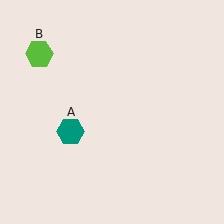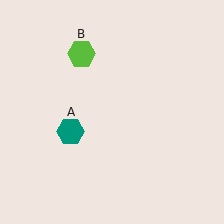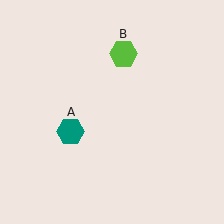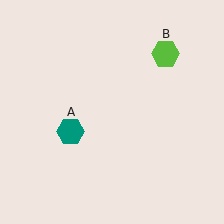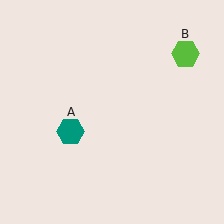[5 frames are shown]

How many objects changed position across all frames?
1 object changed position: lime hexagon (object B).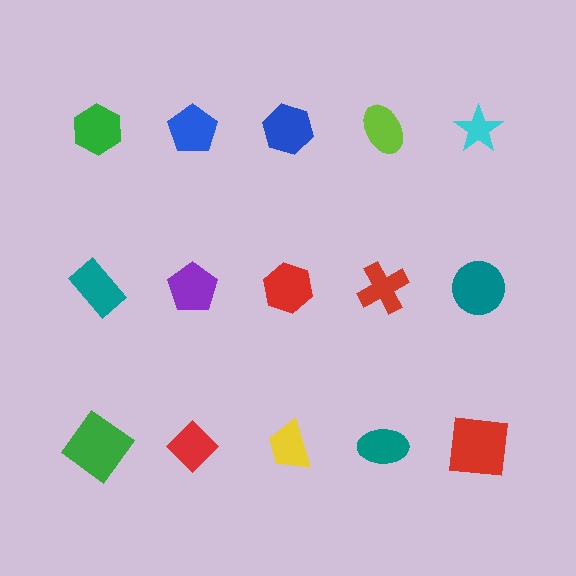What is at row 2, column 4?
A red cross.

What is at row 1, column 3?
A blue hexagon.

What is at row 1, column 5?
A cyan star.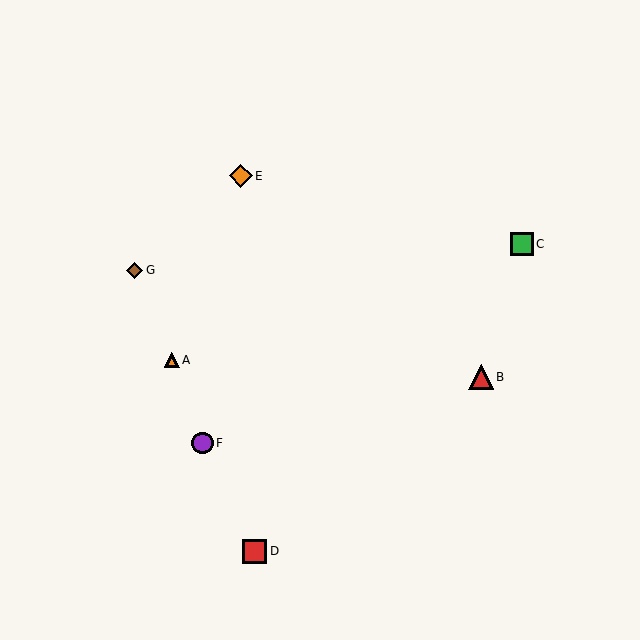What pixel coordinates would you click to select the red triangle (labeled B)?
Click at (481, 377) to select the red triangle B.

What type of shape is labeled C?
Shape C is a green square.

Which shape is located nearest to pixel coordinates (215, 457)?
The purple circle (labeled F) at (203, 443) is nearest to that location.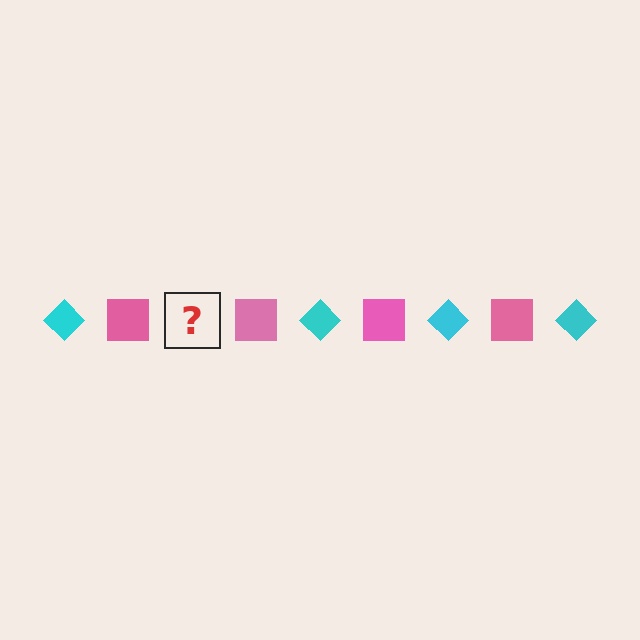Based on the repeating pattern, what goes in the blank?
The blank should be a cyan diamond.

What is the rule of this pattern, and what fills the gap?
The rule is that the pattern alternates between cyan diamond and pink square. The gap should be filled with a cyan diamond.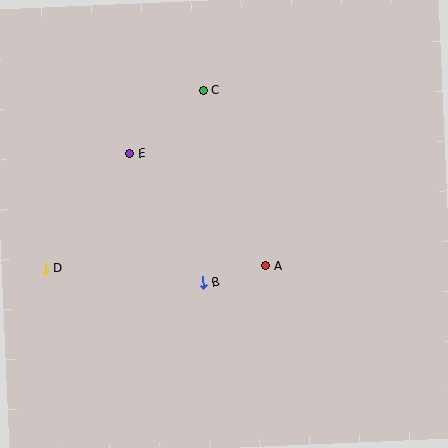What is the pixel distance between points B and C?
The distance between B and C is 192 pixels.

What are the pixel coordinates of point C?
Point C is at (204, 90).